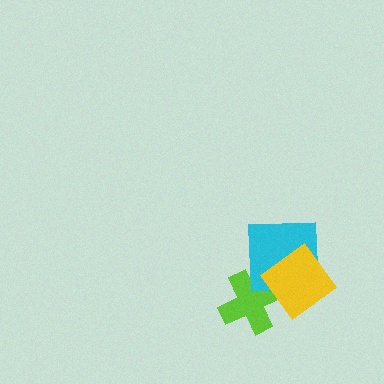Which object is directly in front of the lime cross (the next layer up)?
The cyan square is directly in front of the lime cross.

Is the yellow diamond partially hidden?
No, no other shape covers it.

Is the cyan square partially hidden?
Yes, it is partially covered by another shape.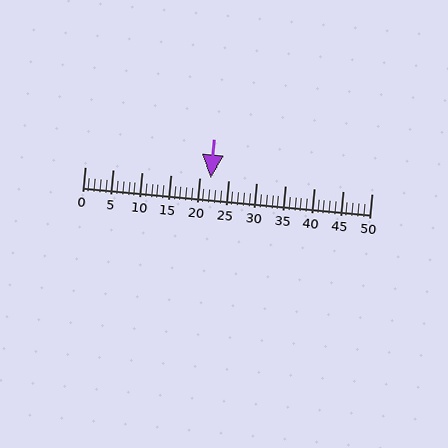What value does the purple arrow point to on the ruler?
The purple arrow points to approximately 22.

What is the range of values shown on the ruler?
The ruler shows values from 0 to 50.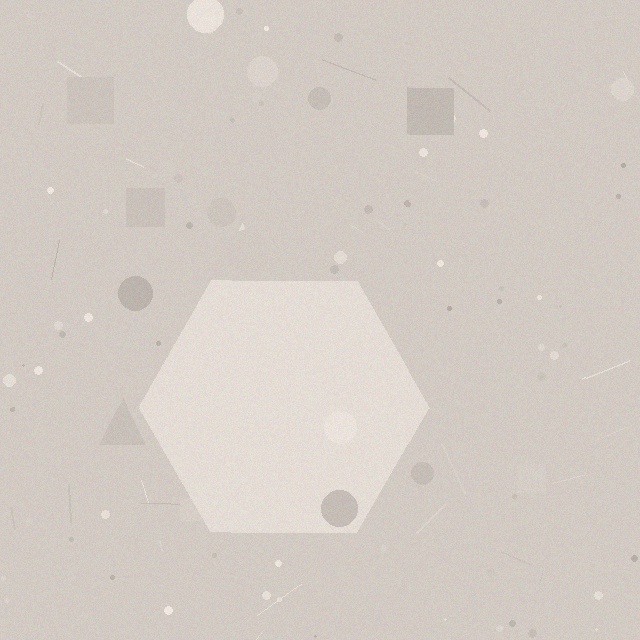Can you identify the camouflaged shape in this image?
The camouflaged shape is a hexagon.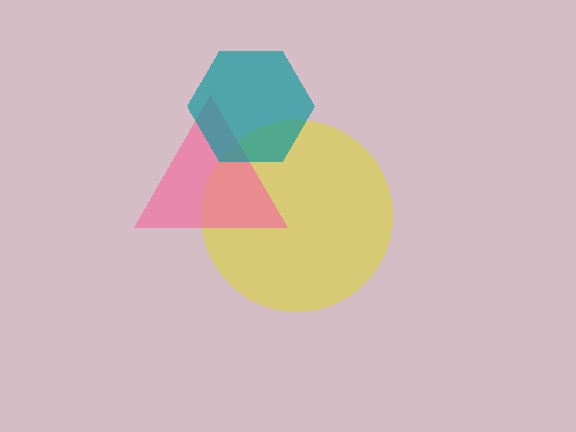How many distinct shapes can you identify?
There are 3 distinct shapes: a yellow circle, a pink triangle, a teal hexagon.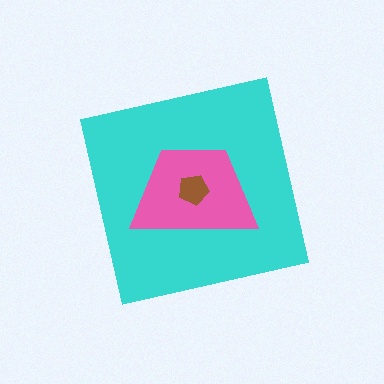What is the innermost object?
The brown pentagon.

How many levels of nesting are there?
3.